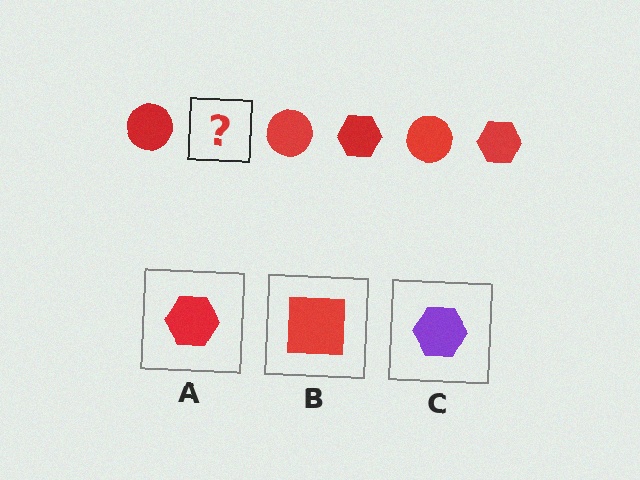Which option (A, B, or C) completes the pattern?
A.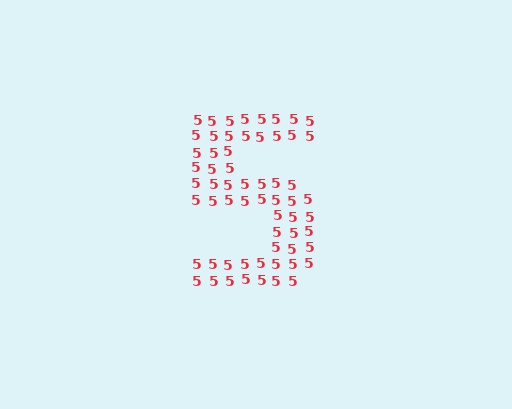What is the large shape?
The large shape is the digit 5.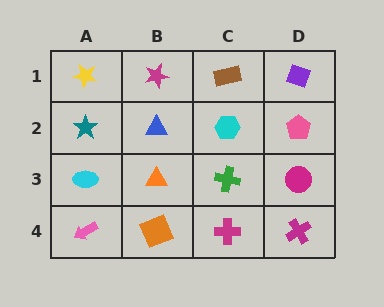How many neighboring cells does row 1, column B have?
3.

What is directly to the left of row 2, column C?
A blue triangle.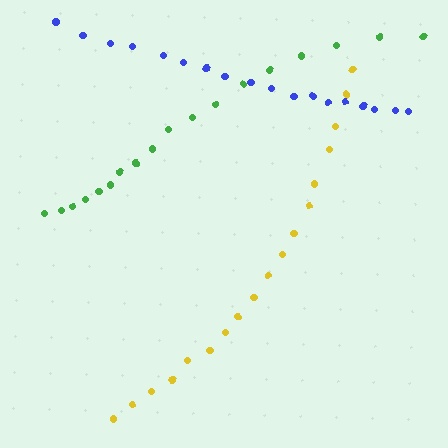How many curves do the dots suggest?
There are 3 distinct paths.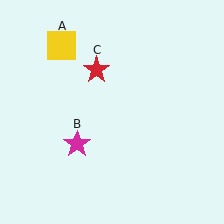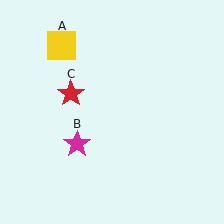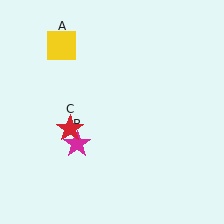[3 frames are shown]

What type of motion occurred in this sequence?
The red star (object C) rotated counterclockwise around the center of the scene.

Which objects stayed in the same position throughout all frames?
Yellow square (object A) and magenta star (object B) remained stationary.